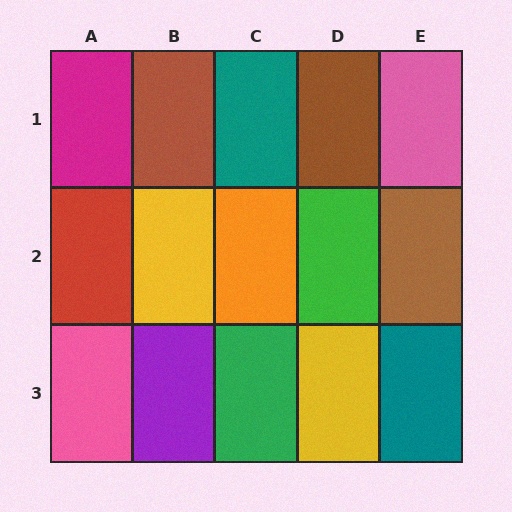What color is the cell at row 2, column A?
Red.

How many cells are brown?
3 cells are brown.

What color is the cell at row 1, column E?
Pink.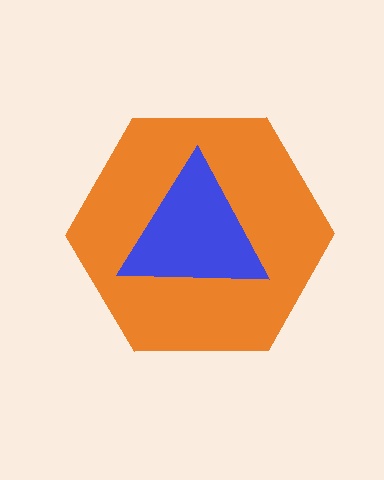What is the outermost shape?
The orange hexagon.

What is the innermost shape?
The blue triangle.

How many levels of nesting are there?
2.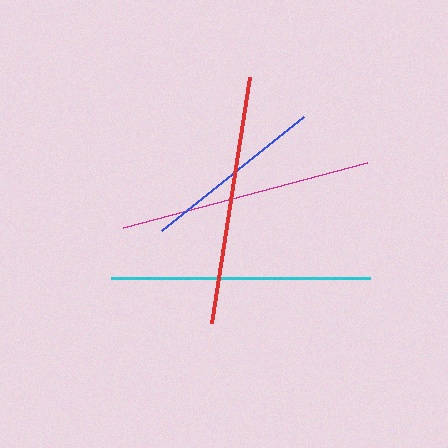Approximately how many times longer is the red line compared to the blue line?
The red line is approximately 1.4 times the length of the blue line.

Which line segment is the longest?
The cyan line is the longest at approximately 259 pixels.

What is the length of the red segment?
The red segment is approximately 249 pixels long.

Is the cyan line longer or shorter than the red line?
The cyan line is longer than the red line.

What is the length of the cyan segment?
The cyan segment is approximately 259 pixels long.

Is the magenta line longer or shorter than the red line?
The magenta line is longer than the red line.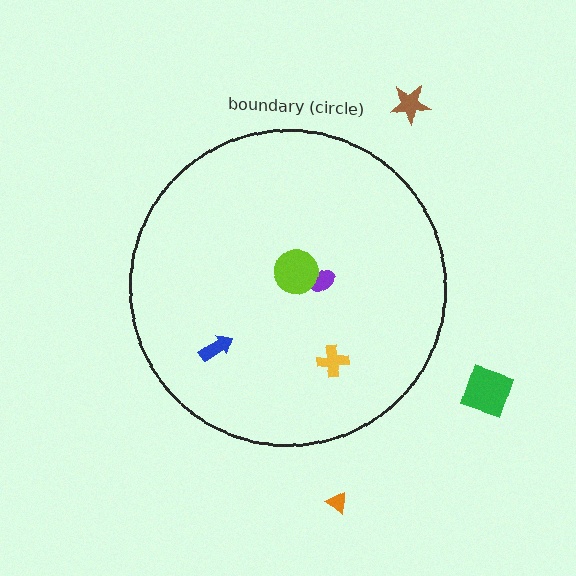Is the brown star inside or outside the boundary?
Outside.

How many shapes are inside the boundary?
4 inside, 3 outside.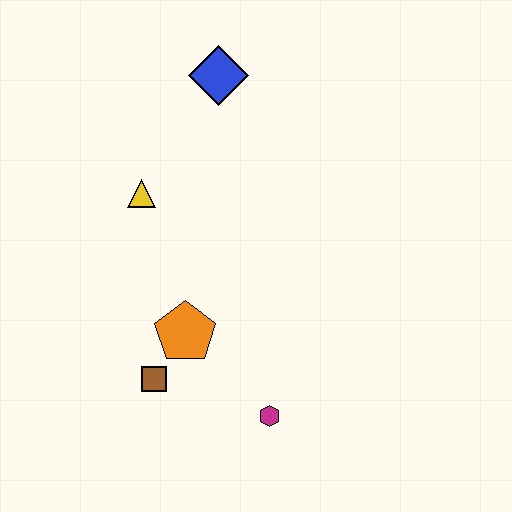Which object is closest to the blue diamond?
The yellow triangle is closest to the blue diamond.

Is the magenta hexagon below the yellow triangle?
Yes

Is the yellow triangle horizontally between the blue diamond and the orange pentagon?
No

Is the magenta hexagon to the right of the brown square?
Yes